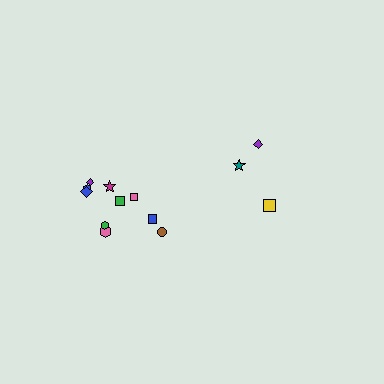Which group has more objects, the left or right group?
The left group.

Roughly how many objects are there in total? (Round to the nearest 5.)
Roughly 15 objects in total.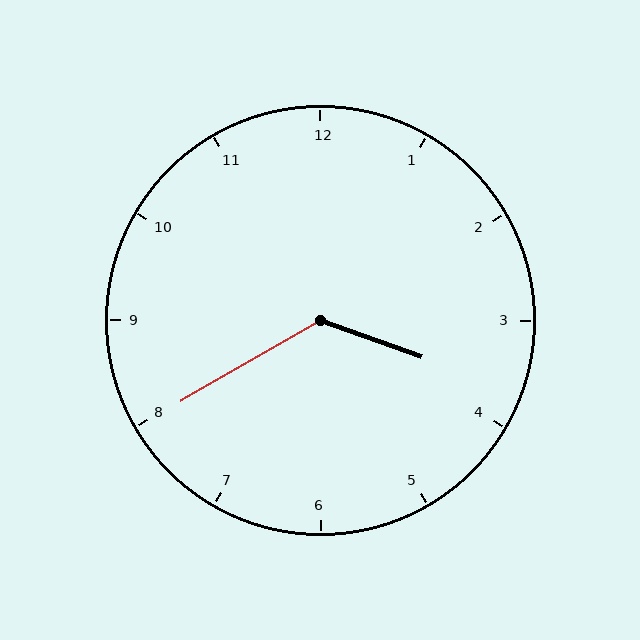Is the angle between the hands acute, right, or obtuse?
It is obtuse.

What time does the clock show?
3:40.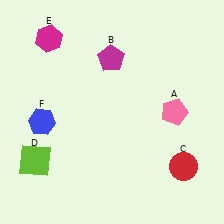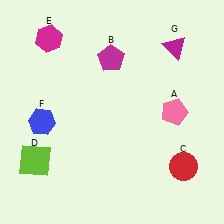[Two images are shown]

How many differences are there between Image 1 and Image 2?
There is 1 difference between the two images.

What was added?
A magenta triangle (G) was added in Image 2.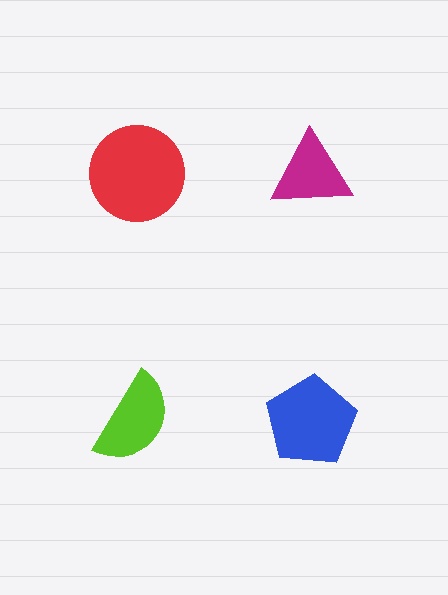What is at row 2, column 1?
A lime semicircle.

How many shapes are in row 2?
2 shapes.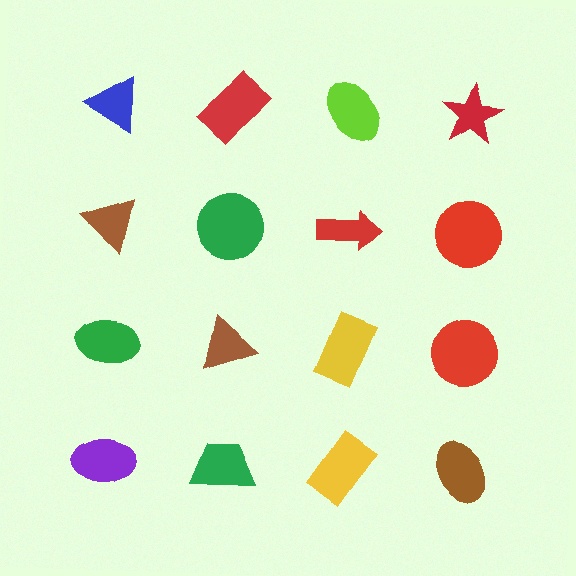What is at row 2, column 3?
A red arrow.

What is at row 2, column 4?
A red circle.